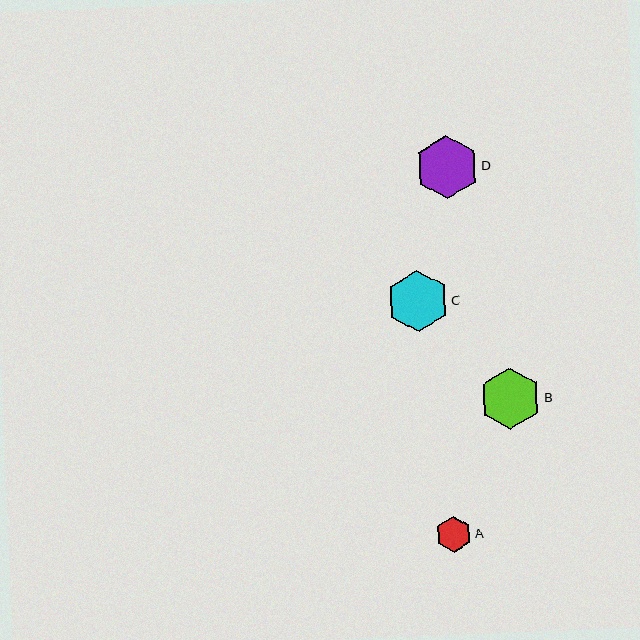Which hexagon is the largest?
Hexagon D is the largest with a size of approximately 63 pixels.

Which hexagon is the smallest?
Hexagon A is the smallest with a size of approximately 36 pixels.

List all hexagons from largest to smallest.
From largest to smallest: D, C, B, A.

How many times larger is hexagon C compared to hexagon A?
Hexagon C is approximately 1.7 times the size of hexagon A.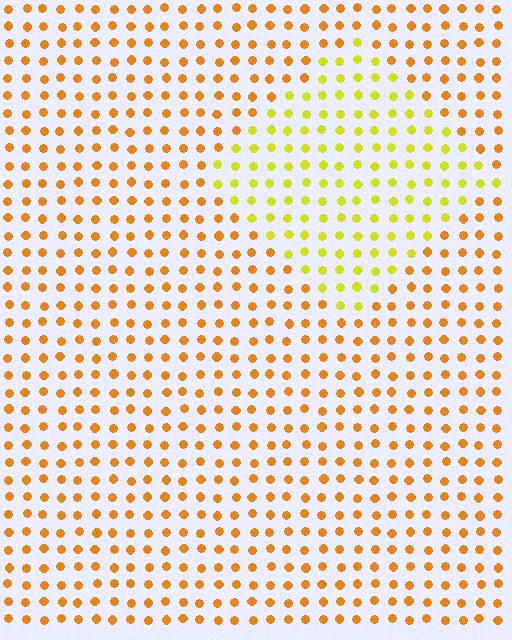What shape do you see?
I see a diamond.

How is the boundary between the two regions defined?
The boundary is defined purely by a slight shift in hue (about 35 degrees). Spacing, size, and orientation are identical on both sides.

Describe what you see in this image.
The image is filled with small orange elements in a uniform arrangement. A diamond-shaped region is visible where the elements are tinted to a slightly different hue, forming a subtle color boundary.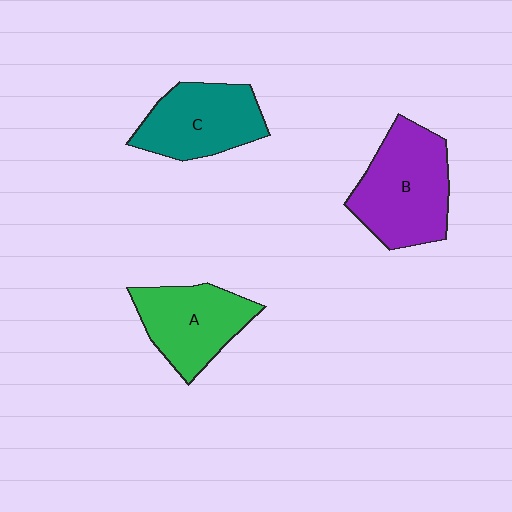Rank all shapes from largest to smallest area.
From largest to smallest: B (purple), C (teal), A (green).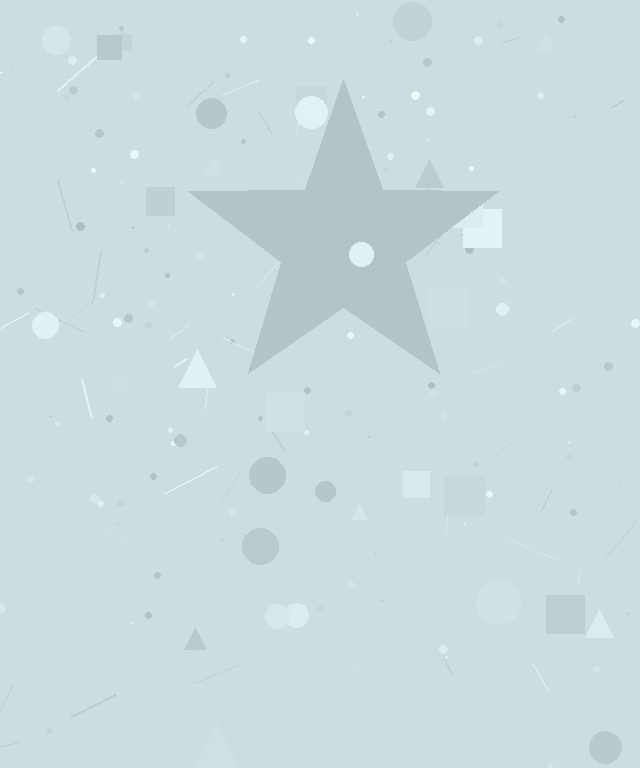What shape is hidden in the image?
A star is hidden in the image.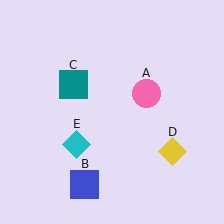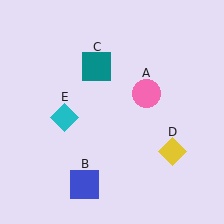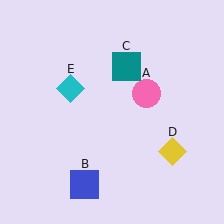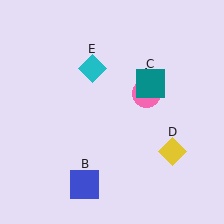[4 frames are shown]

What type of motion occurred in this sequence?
The teal square (object C), cyan diamond (object E) rotated clockwise around the center of the scene.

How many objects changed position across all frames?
2 objects changed position: teal square (object C), cyan diamond (object E).